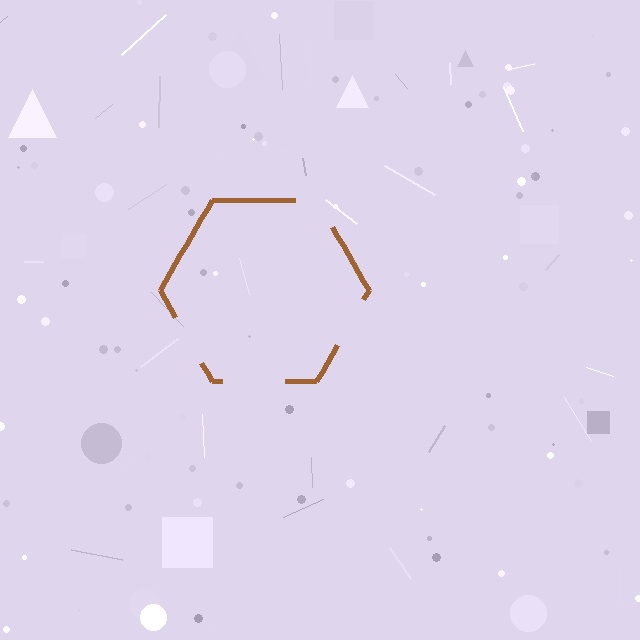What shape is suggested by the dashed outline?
The dashed outline suggests a hexagon.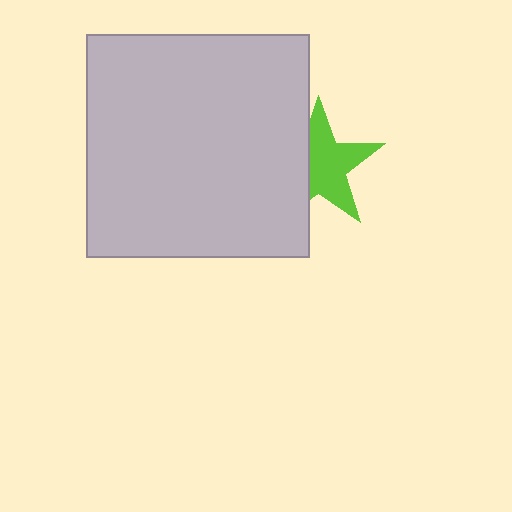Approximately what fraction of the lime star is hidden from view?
Roughly 36% of the lime star is hidden behind the light gray square.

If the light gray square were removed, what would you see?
You would see the complete lime star.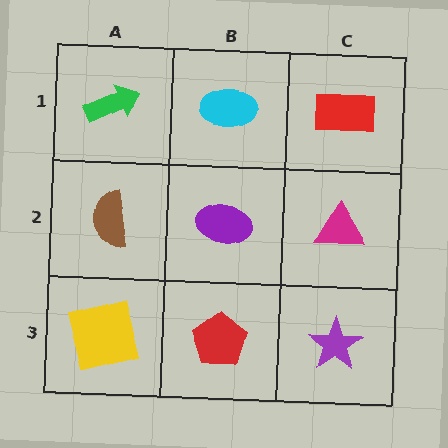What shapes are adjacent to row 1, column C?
A magenta triangle (row 2, column C), a cyan ellipse (row 1, column B).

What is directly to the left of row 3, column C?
A red pentagon.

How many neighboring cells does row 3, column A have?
2.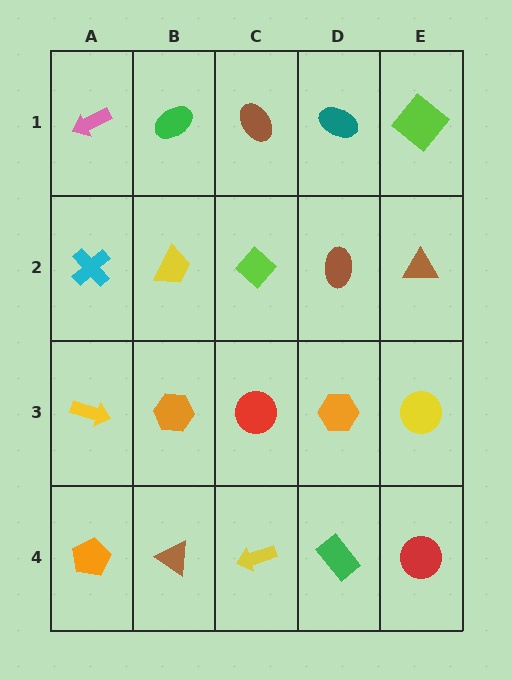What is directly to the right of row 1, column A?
A green ellipse.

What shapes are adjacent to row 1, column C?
A lime diamond (row 2, column C), a green ellipse (row 1, column B), a teal ellipse (row 1, column D).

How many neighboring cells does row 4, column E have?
2.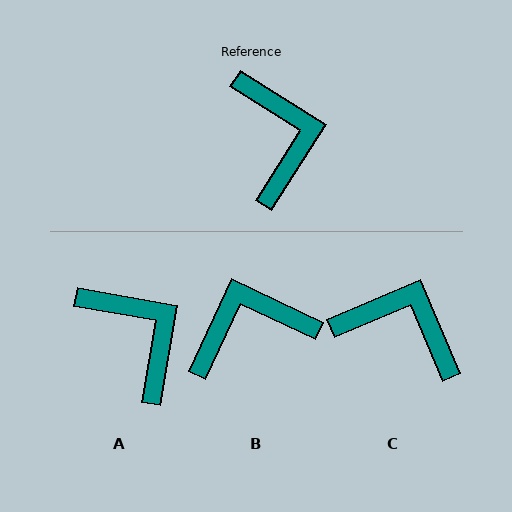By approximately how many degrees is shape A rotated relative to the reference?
Approximately 22 degrees counter-clockwise.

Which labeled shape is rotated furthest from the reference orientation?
B, about 97 degrees away.